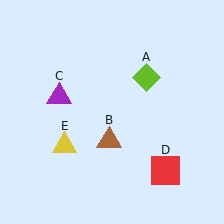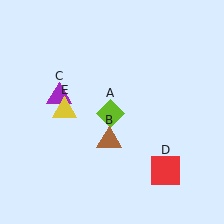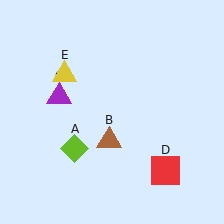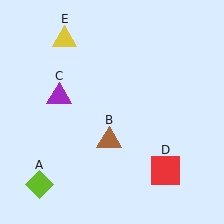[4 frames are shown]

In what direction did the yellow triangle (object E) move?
The yellow triangle (object E) moved up.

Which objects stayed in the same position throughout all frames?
Brown triangle (object B) and purple triangle (object C) and red square (object D) remained stationary.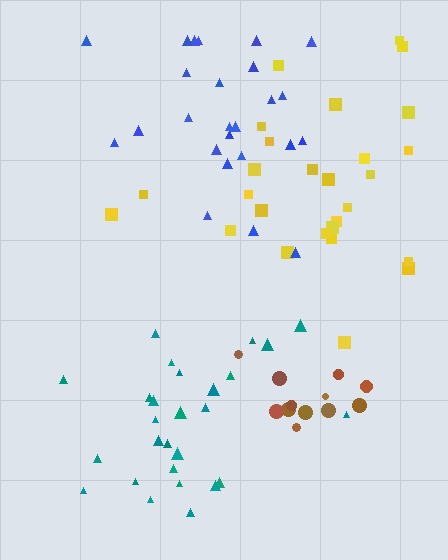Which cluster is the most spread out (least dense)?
Blue.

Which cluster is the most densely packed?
Brown.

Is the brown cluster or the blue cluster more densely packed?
Brown.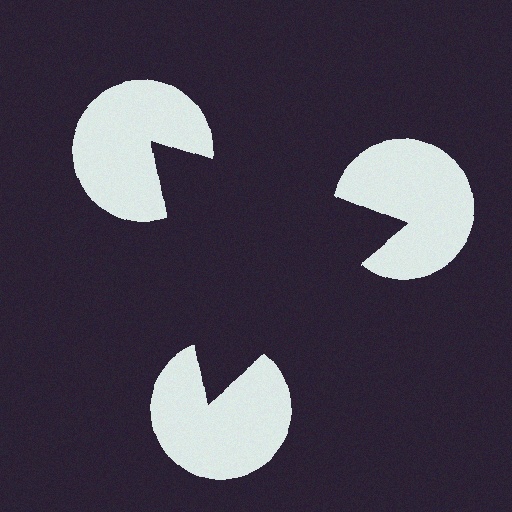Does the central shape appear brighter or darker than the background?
It typically appears slightly darker than the background, even though no actual brightness change is drawn.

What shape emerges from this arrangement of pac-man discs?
An illusory triangle — its edges are inferred from the aligned wedge cuts in the pac-man discs, not physically drawn.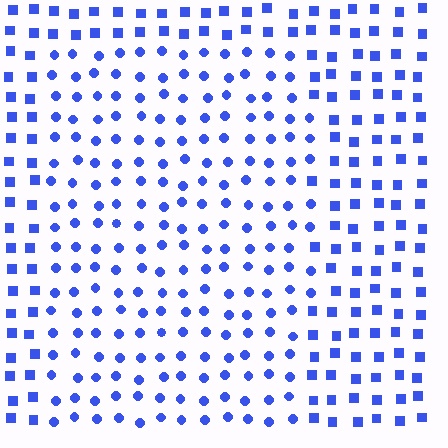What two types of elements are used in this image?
The image uses circles inside the rectangle region and squares outside it.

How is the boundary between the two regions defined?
The boundary is defined by a change in element shape: circles inside vs. squares outside. All elements share the same color and spacing.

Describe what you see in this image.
The image is filled with small blue elements arranged in a uniform grid. A rectangle-shaped region contains circles, while the surrounding area contains squares. The boundary is defined purely by the change in element shape.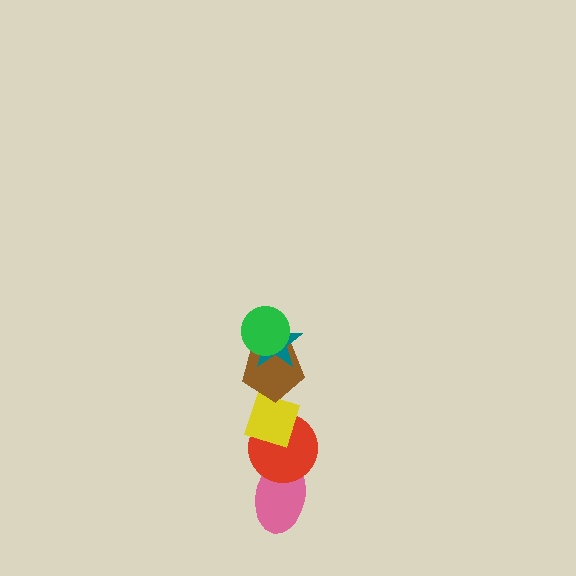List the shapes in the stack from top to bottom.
From top to bottom: the green circle, the teal star, the brown pentagon, the yellow diamond, the red circle, the pink ellipse.